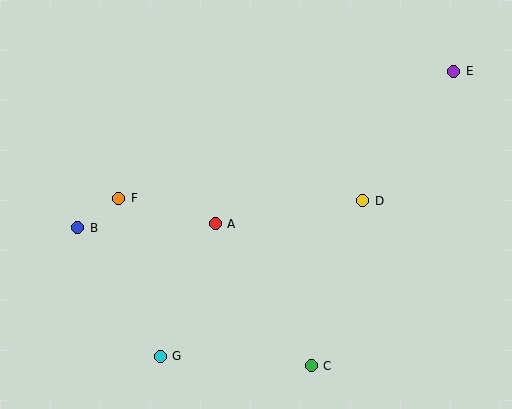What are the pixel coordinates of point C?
Point C is at (311, 366).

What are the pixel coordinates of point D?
Point D is at (363, 201).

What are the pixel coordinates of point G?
Point G is at (160, 356).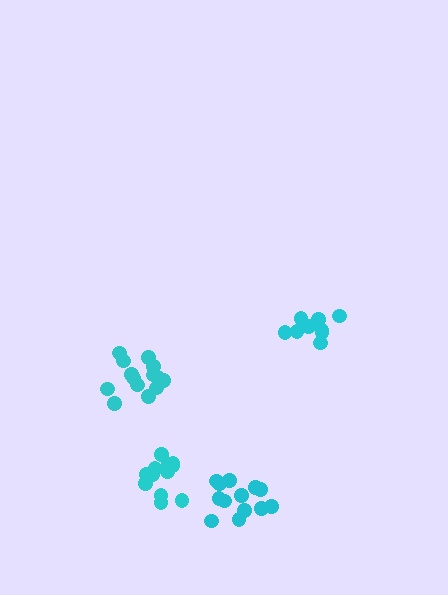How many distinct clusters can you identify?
There are 4 distinct clusters.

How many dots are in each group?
Group 1: 14 dots, Group 2: 13 dots, Group 3: 12 dots, Group 4: 9 dots (48 total).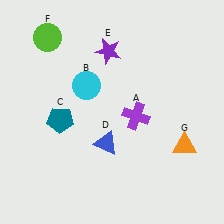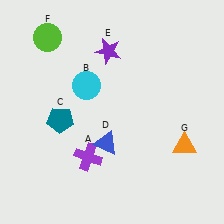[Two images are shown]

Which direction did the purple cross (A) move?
The purple cross (A) moved left.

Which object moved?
The purple cross (A) moved left.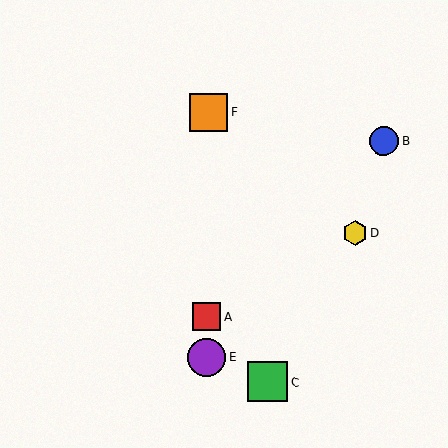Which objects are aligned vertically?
Objects A, E, F are aligned vertically.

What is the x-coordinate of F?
Object F is at x≈208.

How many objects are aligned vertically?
3 objects (A, E, F) are aligned vertically.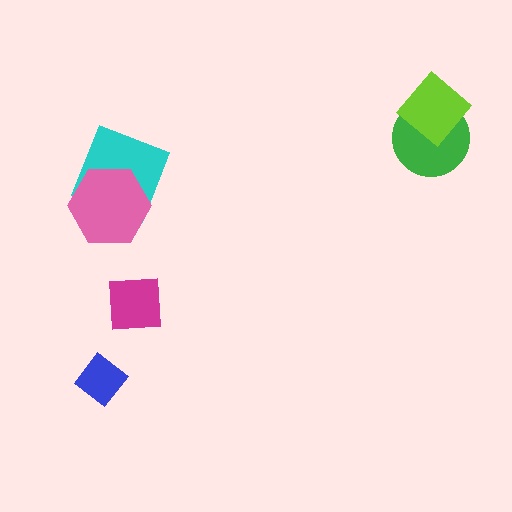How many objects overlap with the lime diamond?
1 object overlaps with the lime diamond.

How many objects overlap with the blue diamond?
0 objects overlap with the blue diamond.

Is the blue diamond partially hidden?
No, no other shape covers it.